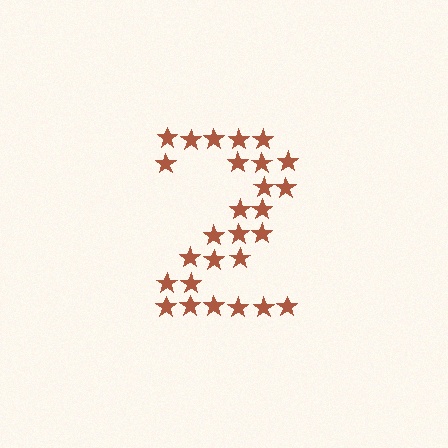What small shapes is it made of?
It is made of small stars.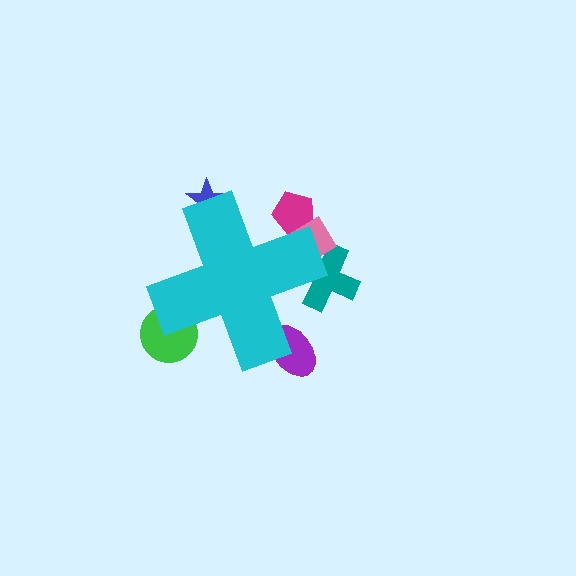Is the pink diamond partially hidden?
Yes, the pink diamond is partially hidden behind the cyan cross.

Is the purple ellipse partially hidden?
Yes, the purple ellipse is partially hidden behind the cyan cross.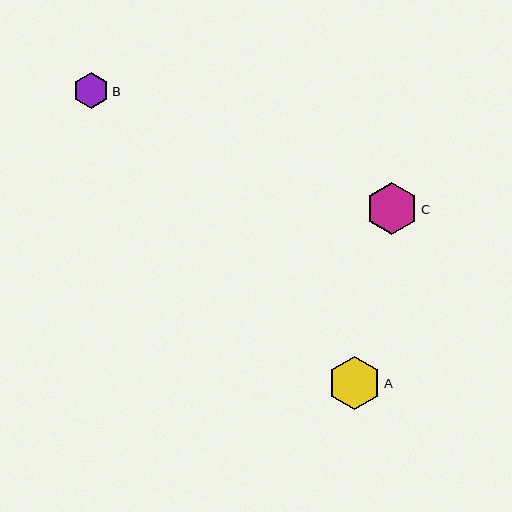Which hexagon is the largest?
Hexagon A is the largest with a size of approximately 54 pixels.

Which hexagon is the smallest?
Hexagon B is the smallest with a size of approximately 36 pixels.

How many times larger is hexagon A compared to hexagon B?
Hexagon A is approximately 1.5 times the size of hexagon B.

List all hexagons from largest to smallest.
From largest to smallest: A, C, B.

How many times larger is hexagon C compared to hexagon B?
Hexagon C is approximately 1.5 times the size of hexagon B.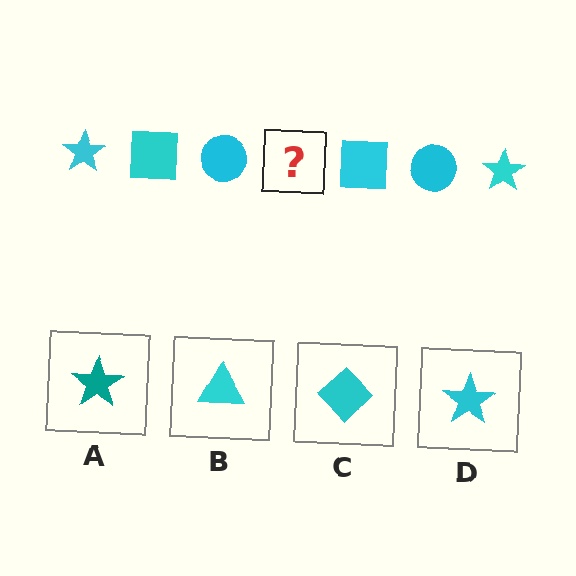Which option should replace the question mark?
Option D.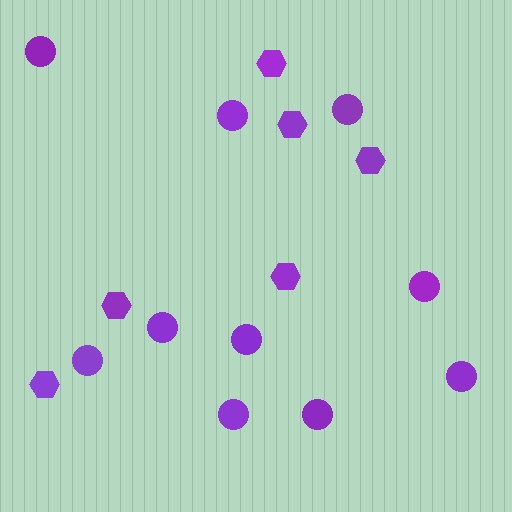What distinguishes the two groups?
There are 2 groups: one group of circles (10) and one group of hexagons (6).